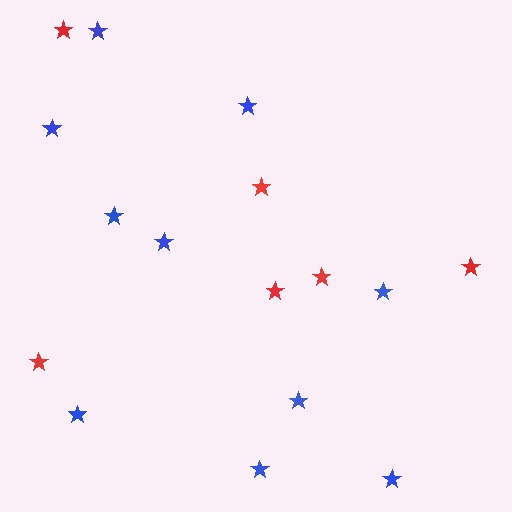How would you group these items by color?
There are 2 groups: one group of blue stars (10) and one group of red stars (6).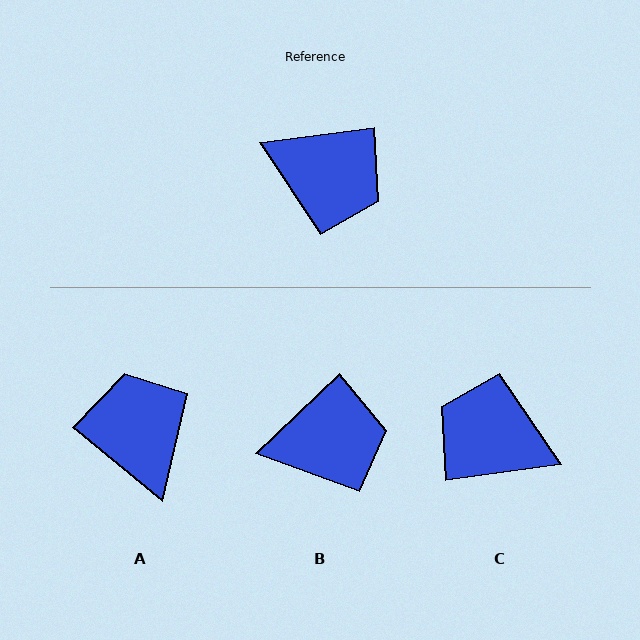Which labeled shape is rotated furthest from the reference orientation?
C, about 180 degrees away.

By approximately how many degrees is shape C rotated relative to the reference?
Approximately 180 degrees clockwise.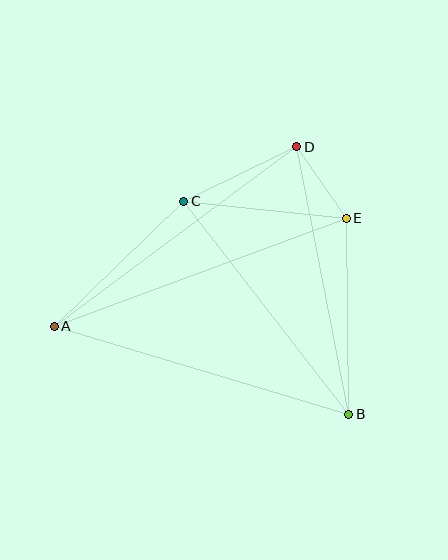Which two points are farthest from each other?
Points A and E are farthest from each other.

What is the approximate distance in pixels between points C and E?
The distance between C and E is approximately 163 pixels.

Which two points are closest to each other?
Points D and E are closest to each other.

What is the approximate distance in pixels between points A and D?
The distance between A and D is approximately 302 pixels.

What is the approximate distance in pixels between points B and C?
The distance between B and C is approximately 269 pixels.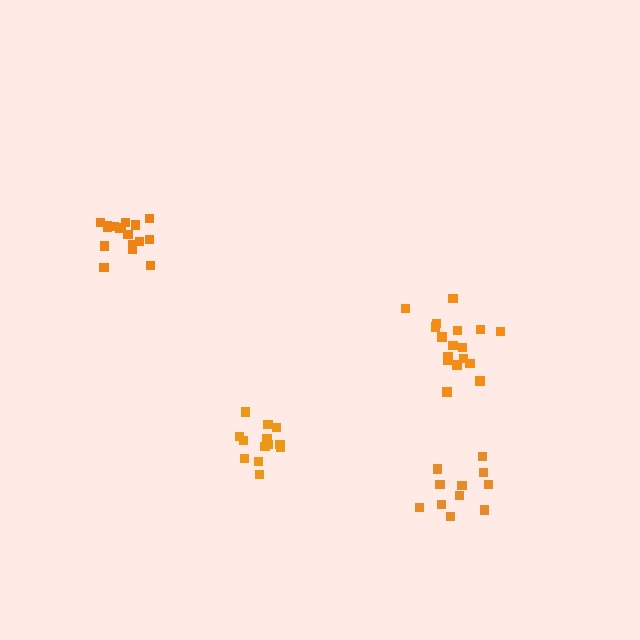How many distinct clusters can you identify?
There are 4 distinct clusters.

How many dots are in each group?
Group 1: 17 dots, Group 2: 11 dots, Group 3: 17 dots, Group 4: 14 dots (59 total).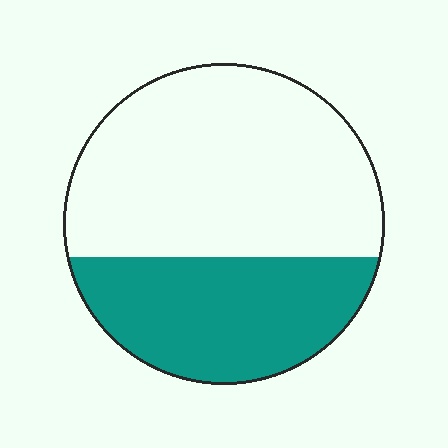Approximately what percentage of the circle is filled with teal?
Approximately 35%.